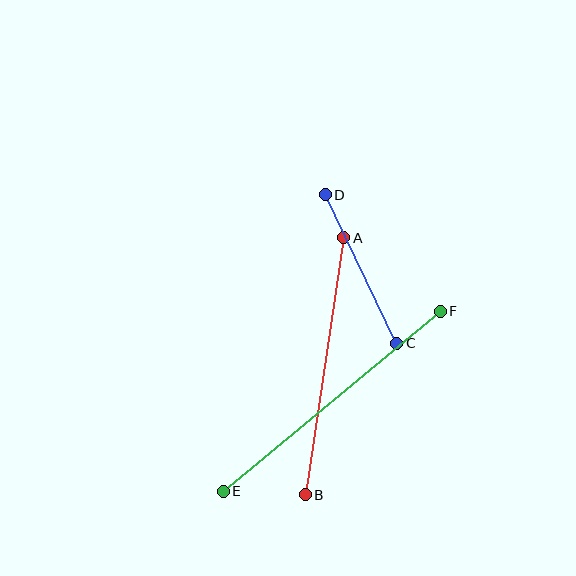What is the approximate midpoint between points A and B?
The midpoint is at approximately (324, 366) pixels.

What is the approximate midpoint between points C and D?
The midpoint is at approximately (361, 269) pixels.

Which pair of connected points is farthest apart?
Points E and F are farthest apart.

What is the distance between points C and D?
The distance is approximately 165 pixels.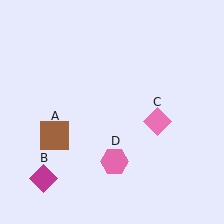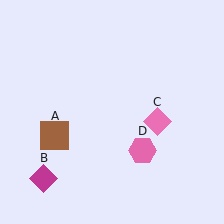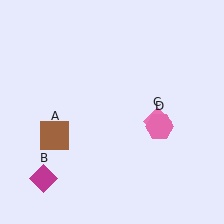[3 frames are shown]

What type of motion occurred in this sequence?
The pink hexagon (object D) rotated counterclockwise around the center of the scene.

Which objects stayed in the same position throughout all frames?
Brown square (object A) and magenta diamond (object B) and pink diamond (object C) remained stationary.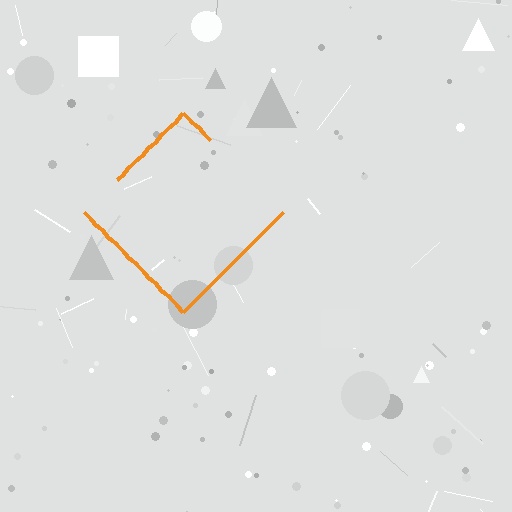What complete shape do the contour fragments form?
The contour fragments form a diamond.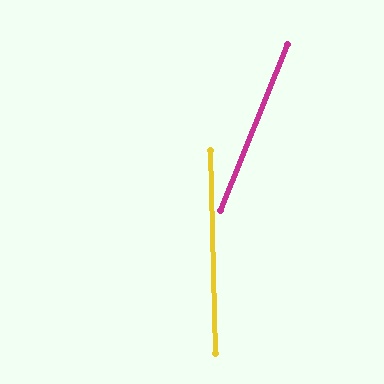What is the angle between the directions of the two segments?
Approximately 23 degrees.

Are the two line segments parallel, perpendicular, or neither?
Neither parallel nor perpendicular — they differ by about 23°.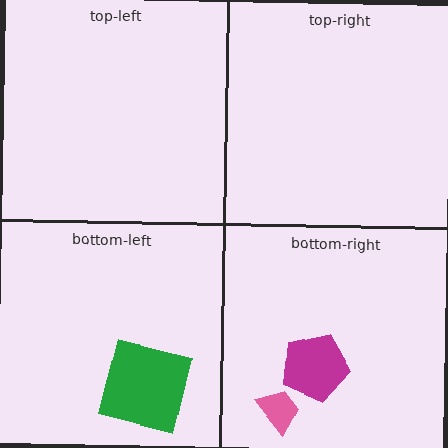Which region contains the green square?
The bottom-left region.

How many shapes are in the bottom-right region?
2.